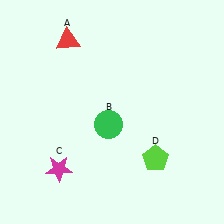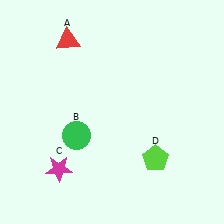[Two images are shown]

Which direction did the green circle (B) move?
The green circle (B) moved left.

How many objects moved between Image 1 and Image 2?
1 object moved between the two images.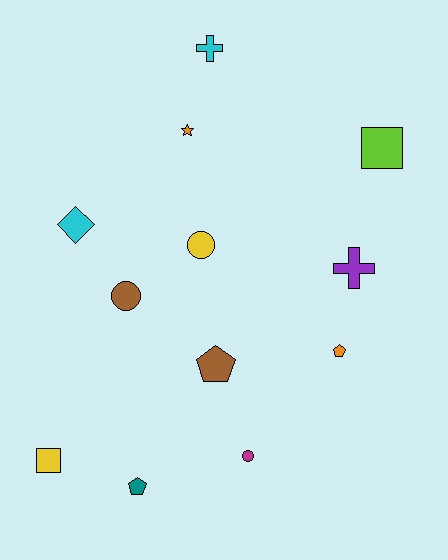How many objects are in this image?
There are 12 objects.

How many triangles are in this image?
There are no triangles.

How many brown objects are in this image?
There are 2 brown objects.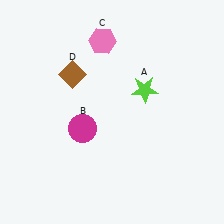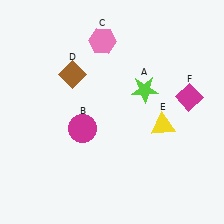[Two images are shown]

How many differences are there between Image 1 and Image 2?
There are 2 differences between the two images.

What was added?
A yellow triangle (E), a magenta diamond (F) were added in Image 2.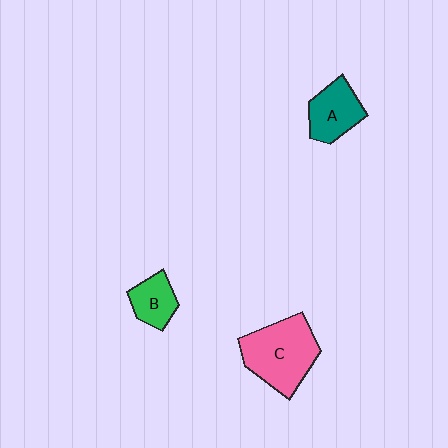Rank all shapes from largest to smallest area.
From largest to smallest: C (pink), A (teal), B (green).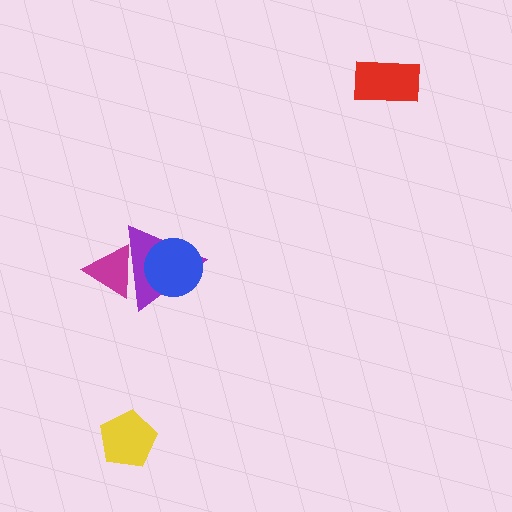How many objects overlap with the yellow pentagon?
0 objects overlap with the yellow pentagon.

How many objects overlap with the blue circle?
1 object overlaps with the blue circle.